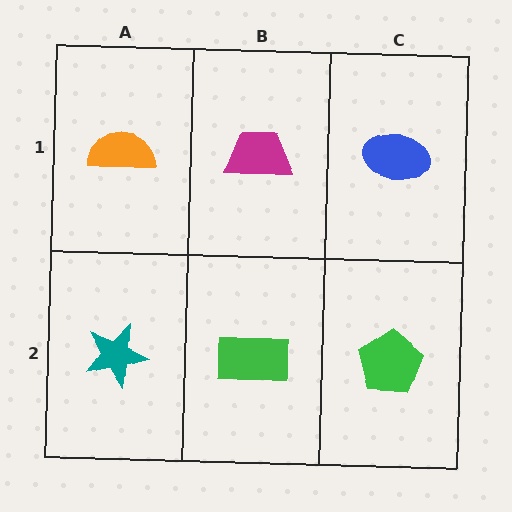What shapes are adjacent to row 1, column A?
A teal star (row 2, column A), a magenta trapezoid (row 1, column B).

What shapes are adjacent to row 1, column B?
A green rectangle (row 2, column B), an orange semicircle (row 1, column A), a blue ellipse (row 1, column C).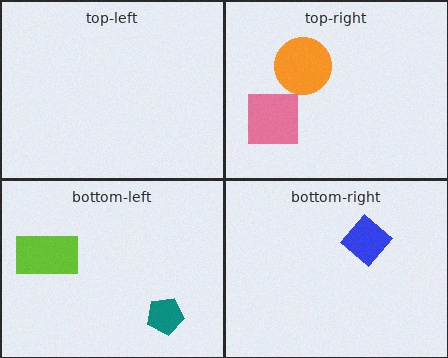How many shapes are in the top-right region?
2.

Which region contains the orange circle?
The top-right region.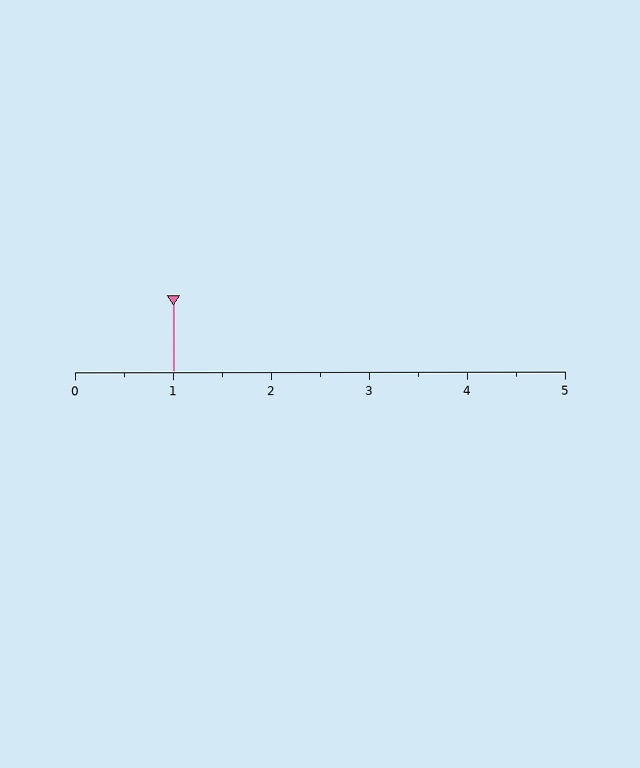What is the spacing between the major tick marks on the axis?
The major ticks are spaced 1 apart.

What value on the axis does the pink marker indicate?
The marker indicates approximately 1.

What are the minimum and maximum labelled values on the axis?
The axis runs from 0 to 5.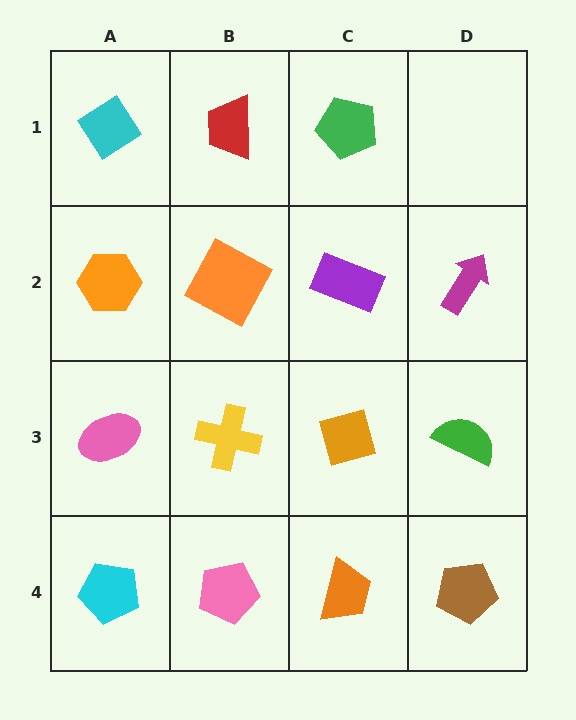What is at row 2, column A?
An orange hexagon.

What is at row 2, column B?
An orange square.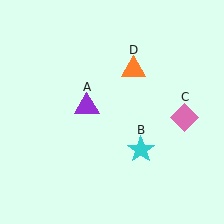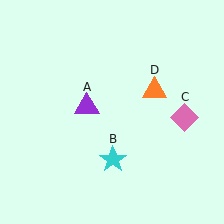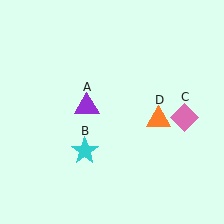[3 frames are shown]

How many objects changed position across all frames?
2 objects changed position: cyan star (object B), orange triangle (object D).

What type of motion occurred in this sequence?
The cyan star (object B), orange triangle (object D) rotated clockwise around the center of the scene.